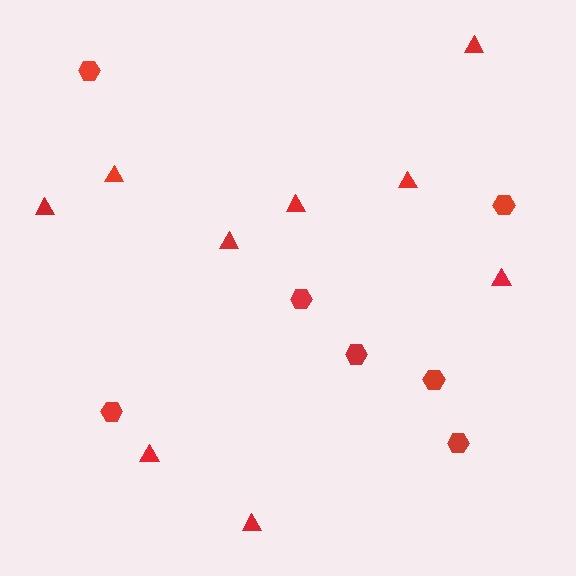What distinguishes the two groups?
There are 2 groups: one group of hexagons (7) and one group of triangles (9).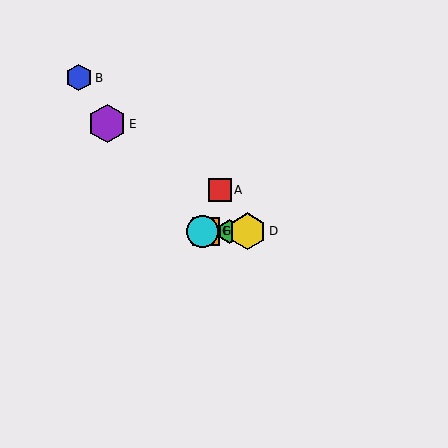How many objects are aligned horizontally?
4 objects (C, D, F, G) are aligned horizontally.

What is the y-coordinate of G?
Object G is at y≈231.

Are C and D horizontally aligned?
Yes, both are at y≈231.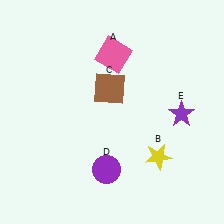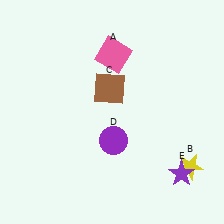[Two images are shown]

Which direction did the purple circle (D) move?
The purple circle (D) moved up.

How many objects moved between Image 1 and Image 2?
3 objects moved between the two images.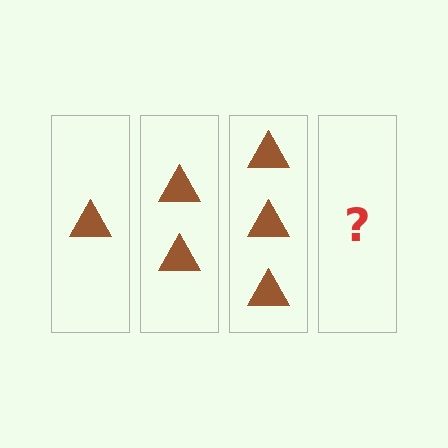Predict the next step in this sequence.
The next step is 4 triangles.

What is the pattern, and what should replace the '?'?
The pattern is that each step adds one more triangle. The '?' should be 4 triangles.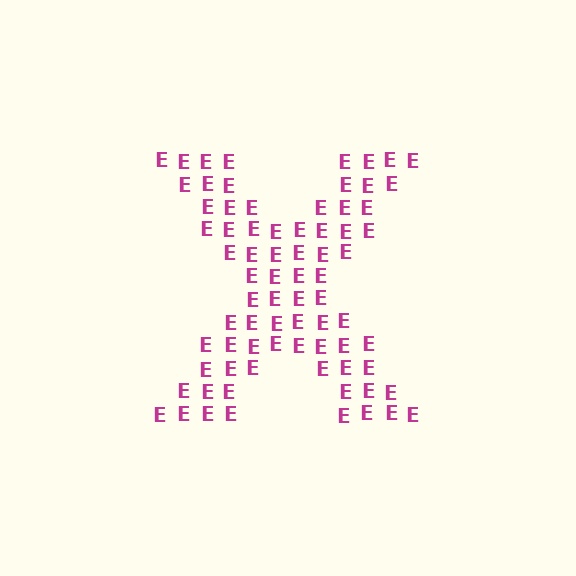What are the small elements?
The small elements are letter E's.